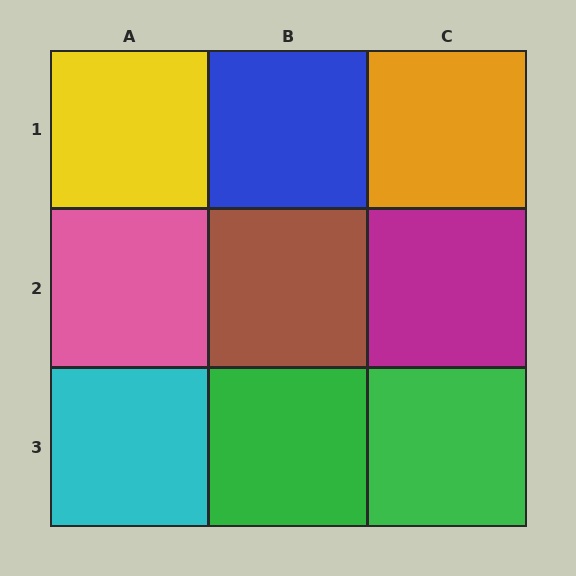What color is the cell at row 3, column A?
Cyan.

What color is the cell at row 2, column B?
Brown.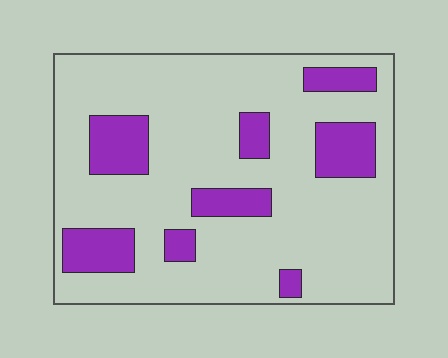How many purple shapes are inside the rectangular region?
8.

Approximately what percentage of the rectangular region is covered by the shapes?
Approximately 20%.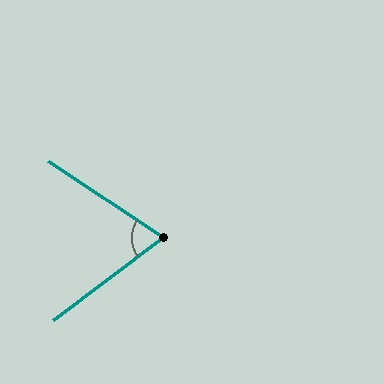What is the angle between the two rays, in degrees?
Approximately 70 degrees.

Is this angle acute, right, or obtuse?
It is acute.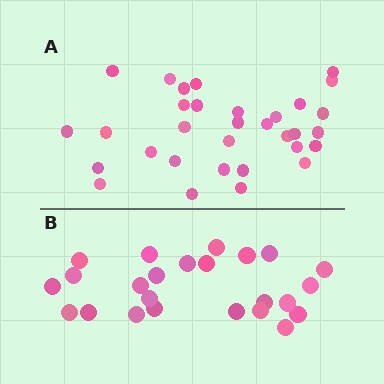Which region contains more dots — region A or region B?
Region A (the top region) has more dots.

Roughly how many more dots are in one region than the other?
Region A has roughly 8 or so more dots than region B.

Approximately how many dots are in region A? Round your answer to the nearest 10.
About 30 dots. (The exact count is 32, which rounds to 30.)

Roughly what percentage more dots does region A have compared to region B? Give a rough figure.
About 35% more.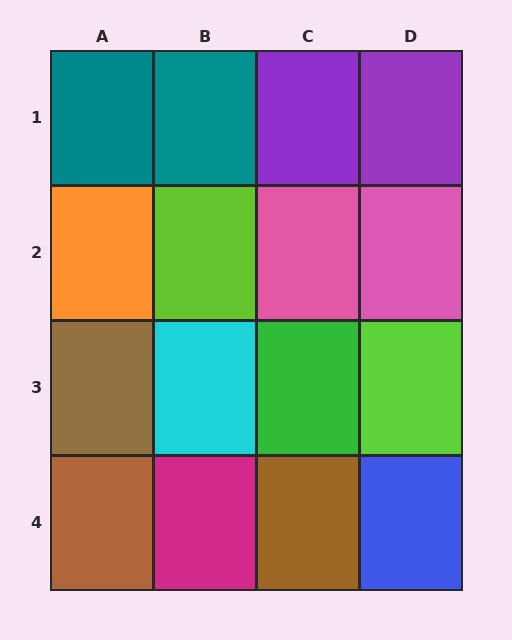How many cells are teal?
2 cells are teal.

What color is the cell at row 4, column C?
Brown.